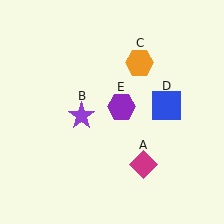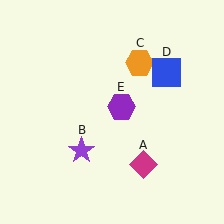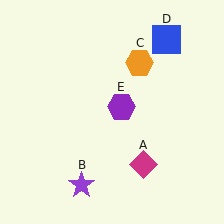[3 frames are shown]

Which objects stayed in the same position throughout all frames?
Magenta diamond (object A) and orange hexagon (object C) and purple hexagon (object E) remained stationary.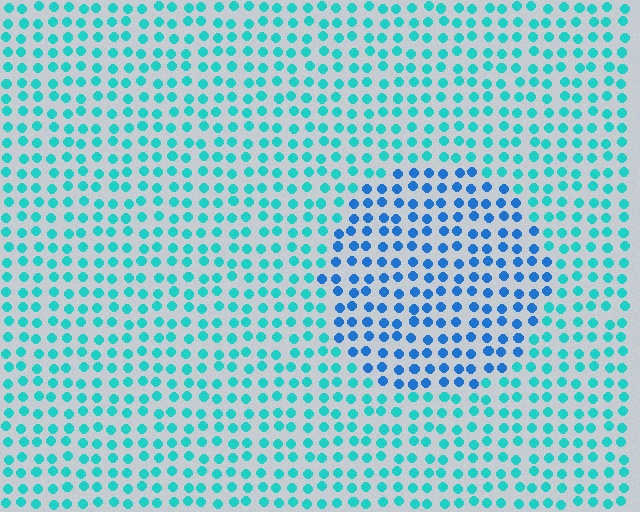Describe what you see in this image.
The image is filled with small cyan elements in a uniform arrangement. A circle-shaped region is visible where the elements are tinted to a slightly different hue, forming a subtle color boundary.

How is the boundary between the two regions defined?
The boundary is defined purely by a slight shift in hue (about 35 degrees). Spacing, size, and orientation are identical on both sides.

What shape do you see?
I see a circle.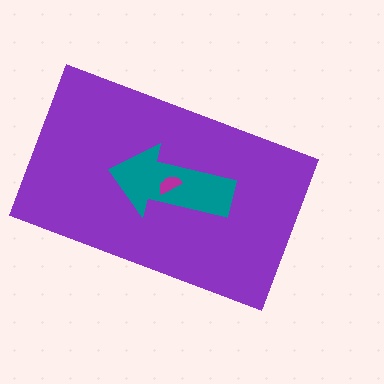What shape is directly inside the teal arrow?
The magenta semicircle.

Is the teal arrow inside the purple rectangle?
Yes.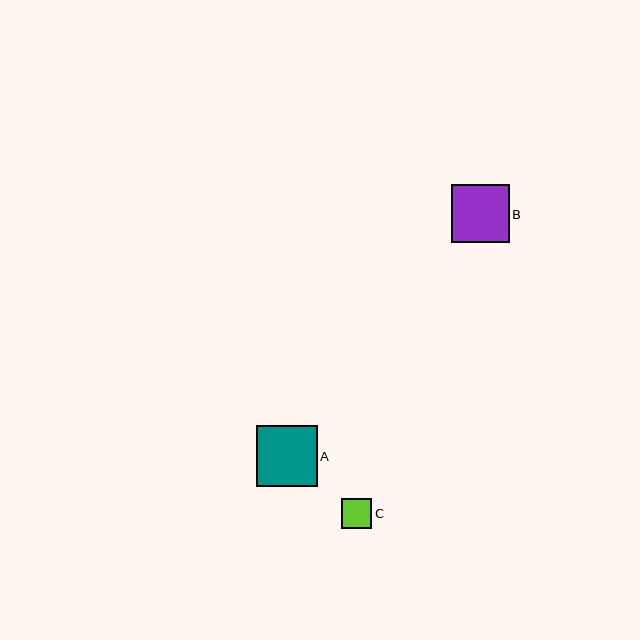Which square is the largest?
Square A is the largest with a size of approximately 61 pixels.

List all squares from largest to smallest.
From largest to smallest: A, B, C.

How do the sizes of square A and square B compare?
Square A and square B are approximately the same size.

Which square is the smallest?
Square C is the smallest with a size of approximately 30 pixels.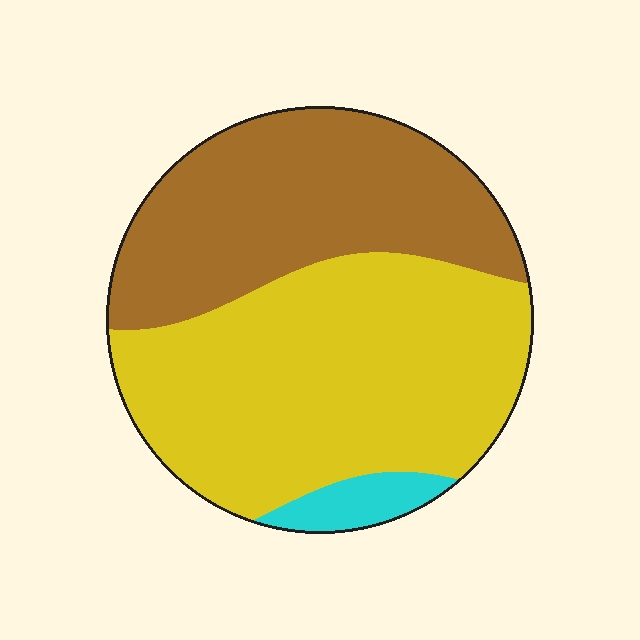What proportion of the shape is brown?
Brown takes up about two fifths (2/5) of the shape.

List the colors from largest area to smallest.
From largest to smallest: yellow, brown, cyan.